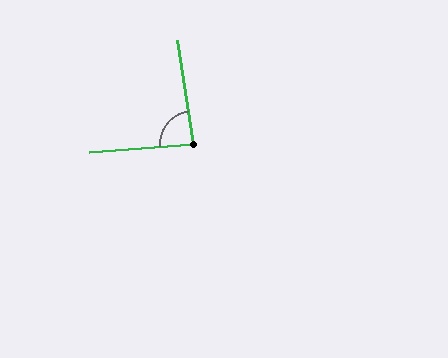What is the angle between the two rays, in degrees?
Approximately 86 degrees.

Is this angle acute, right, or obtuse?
It is approximately a right angle.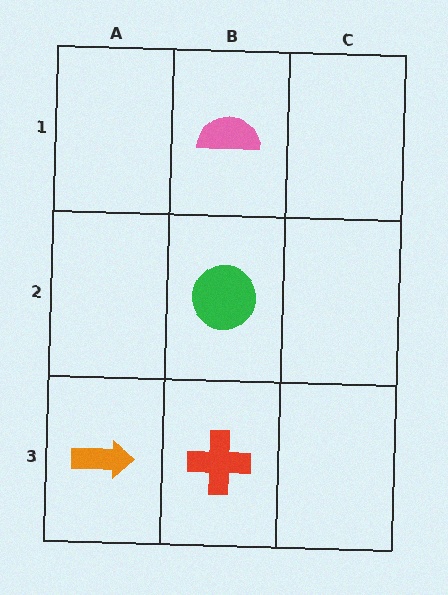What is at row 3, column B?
A red cross.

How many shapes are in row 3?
2 shapes.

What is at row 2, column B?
A green circle.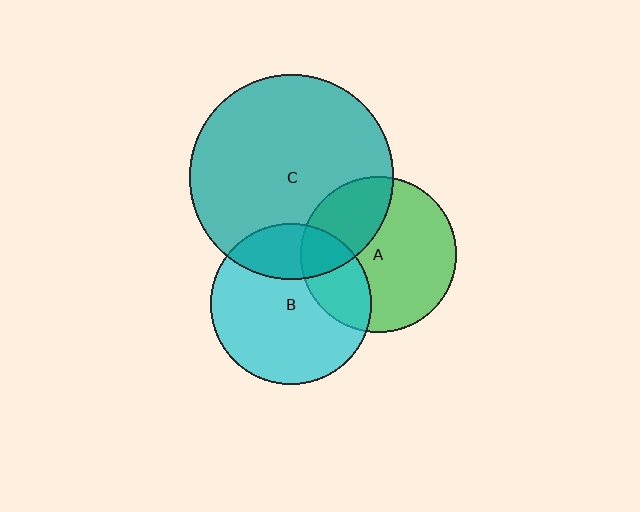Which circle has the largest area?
Circle C (teal).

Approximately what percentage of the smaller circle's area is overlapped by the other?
Approximately 25%.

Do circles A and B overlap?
Yes.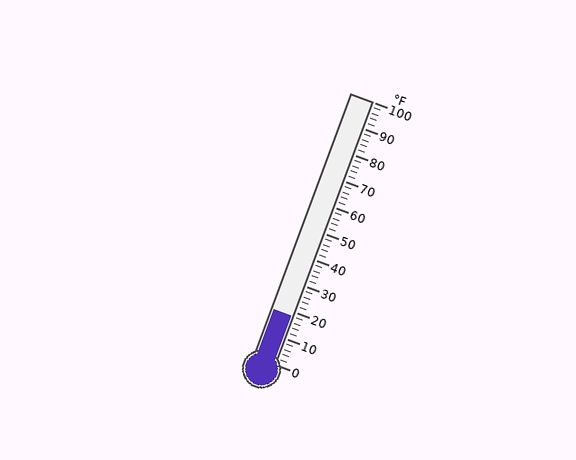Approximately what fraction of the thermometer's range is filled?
The thermometer is filled to approximately 20% of its range.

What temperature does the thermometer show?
The thermometer shows approximately 18°F.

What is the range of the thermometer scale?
The thermometer scale ranges from 0°F to 100°F.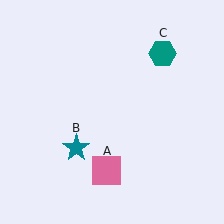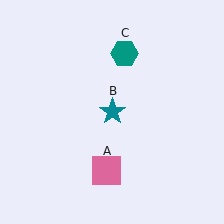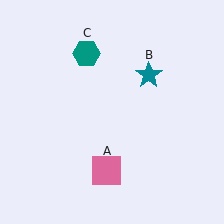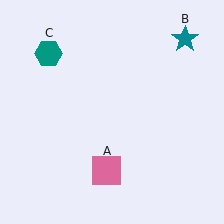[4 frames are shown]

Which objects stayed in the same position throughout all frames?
Pink square (object A) remained stationary.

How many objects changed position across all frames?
2 objects changed position: teal star (object B), teal hexagon (object C).